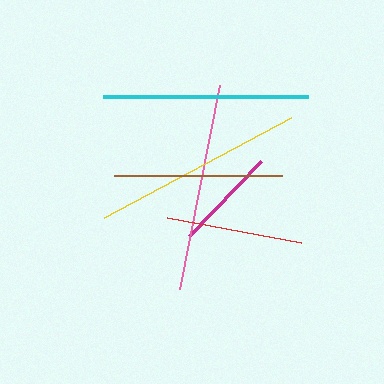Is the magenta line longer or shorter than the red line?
The red line is longer than the magenta line.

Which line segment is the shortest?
The magenta line is the shortest at approximately 104 pixels.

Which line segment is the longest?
The yellow line is the longest at approximately 212 pixels.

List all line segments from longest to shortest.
From longest to shortest: yellow, pink, cyan, brown, red, magenta.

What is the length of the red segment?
The red segment is approximately 137 pixels long.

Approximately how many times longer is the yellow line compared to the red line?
The yellow line is approximately 1.5 times the length of the red line.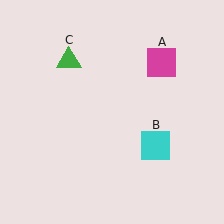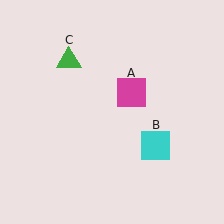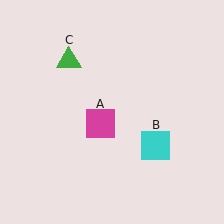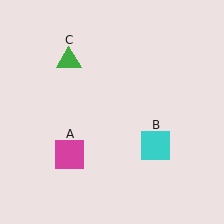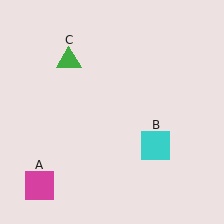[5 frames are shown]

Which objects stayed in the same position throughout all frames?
Cyan square (object B) and green triangle (object C) remained stationary.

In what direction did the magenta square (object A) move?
The magenta square (object A) moved down and to the left.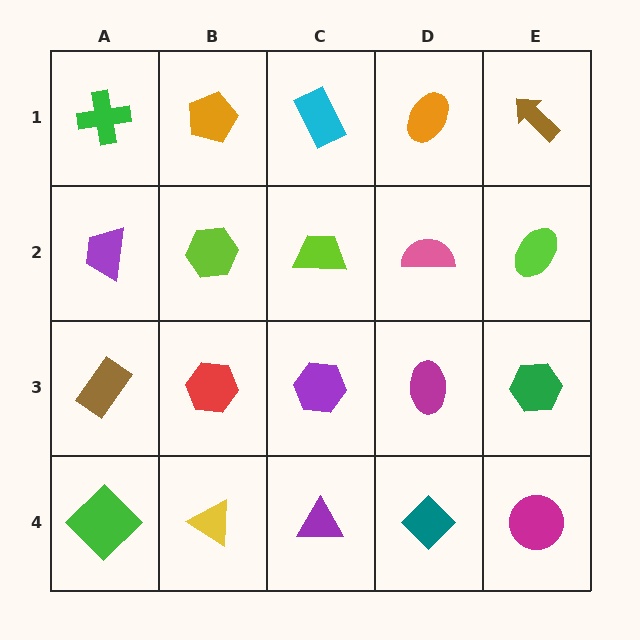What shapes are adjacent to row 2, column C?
A cyan rectangle (row 1, column C), a purple hexagon (row 3, column C), a lime hexagon (row 2, column B), a pink semicircle (row 2, column D).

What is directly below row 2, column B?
A red hexagon.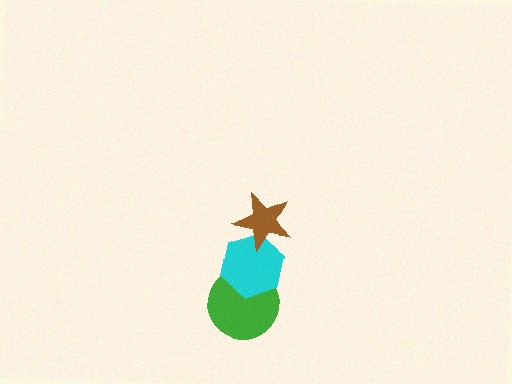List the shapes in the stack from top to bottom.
From top to bottom: the brown star, the cyan hexagon, the green circle.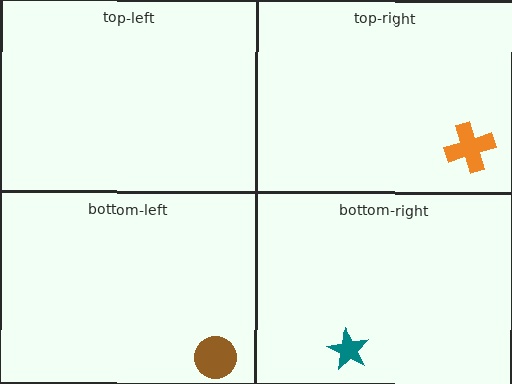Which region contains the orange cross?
The top-right region.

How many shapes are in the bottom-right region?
1.